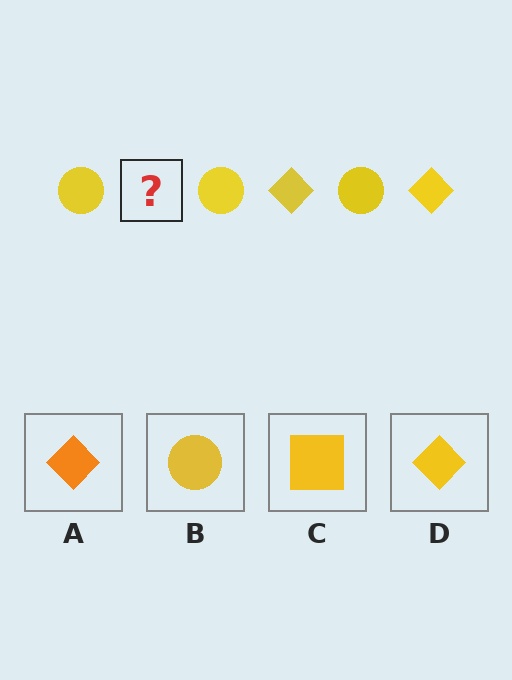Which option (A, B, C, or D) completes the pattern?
D.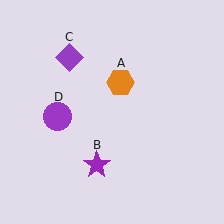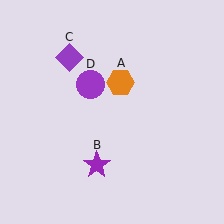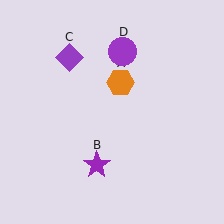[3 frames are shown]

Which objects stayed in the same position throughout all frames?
Orange hexagon (object A) and purple star (object B) and purple diamond (object C) remained stationary.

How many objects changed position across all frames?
1 object changed position: purple circle (object D).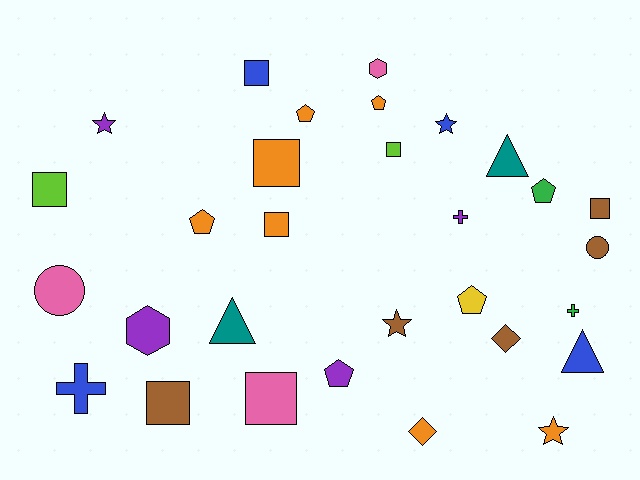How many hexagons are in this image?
There are 2 hexagons.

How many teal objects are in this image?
There are 2 teal objects.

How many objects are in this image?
There are 30 objects.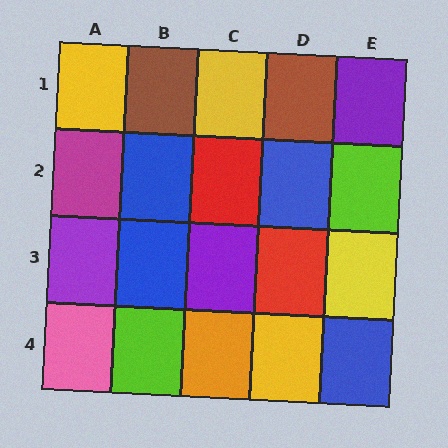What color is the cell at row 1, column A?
Yellow.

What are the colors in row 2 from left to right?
Magenta, blue, red, blue, lime.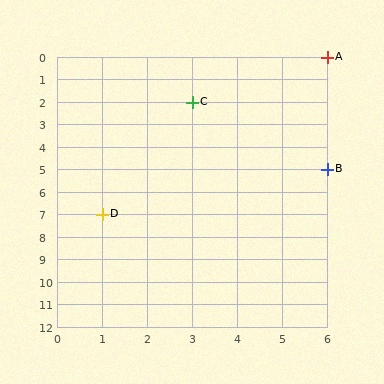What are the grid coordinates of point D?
Point D is at grid coordinates (1, 7).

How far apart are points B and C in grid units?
Points B and C are 3 columns and 3 rows apart (about 4.2 grid units diagonally).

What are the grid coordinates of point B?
Point B is at grid coordinates (6, 5).